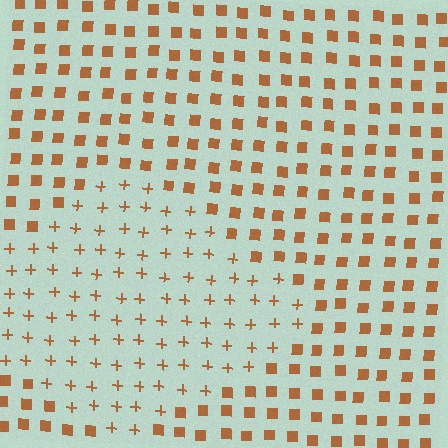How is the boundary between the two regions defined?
The boundary is defined by a change in element shape: plus signs inside vs. squares outside. All elements share the same color and spacing.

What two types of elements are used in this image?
The image uses plus signs inside the diamond region and squares outside it.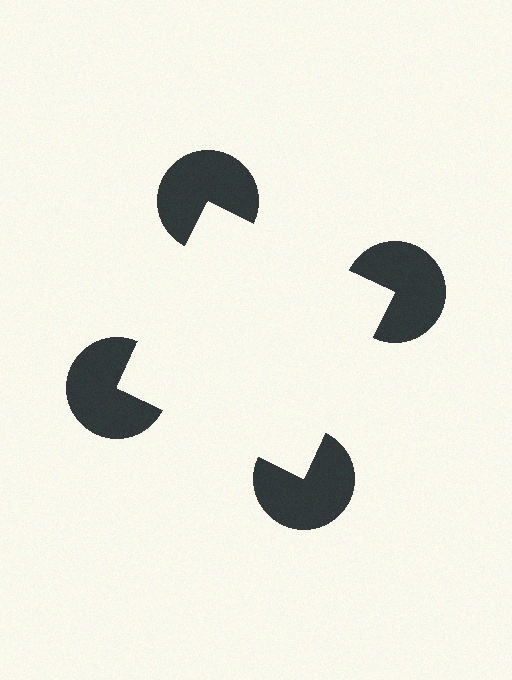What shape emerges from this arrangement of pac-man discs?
An illusory square — its edges are inferred from the aligned wedge cuts in the pac-man discs, not physically drawn.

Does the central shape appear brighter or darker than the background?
It typically appears slightly brighter than the background, even though no actual brightness change is drawn.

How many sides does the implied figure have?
4 sides.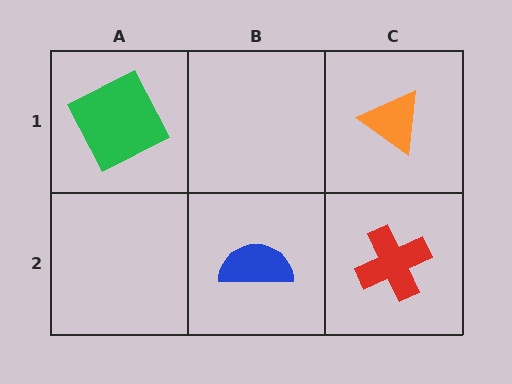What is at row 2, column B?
A blue semicircle.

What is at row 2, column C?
A red cross.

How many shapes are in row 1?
2 shapes.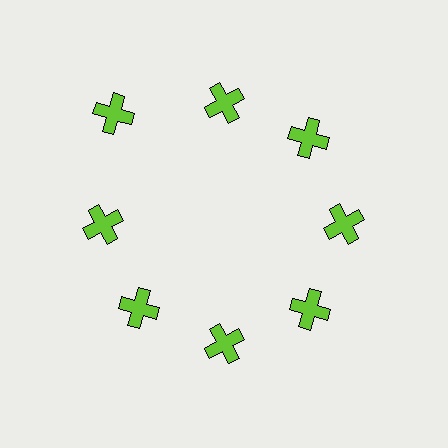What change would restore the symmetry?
The symmetry would be restored by moving it inward, back onto the ring so that all 8 crosses sit at equal angles and equal distance from the center.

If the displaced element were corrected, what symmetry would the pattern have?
It would have 8-fold rotational symmetry — the pattern would map onto itself every 45 degrees.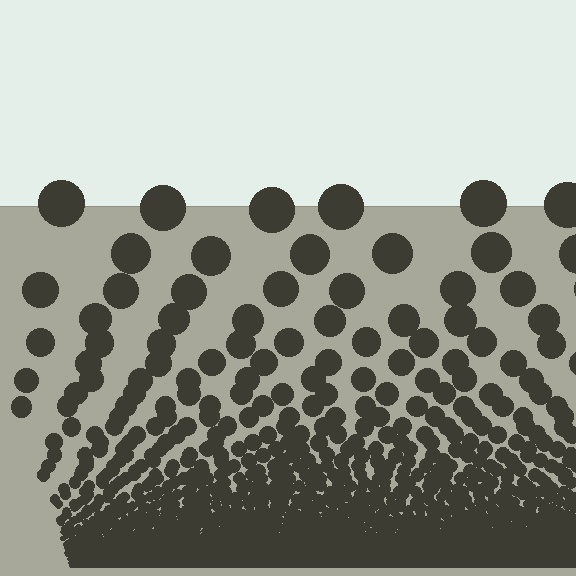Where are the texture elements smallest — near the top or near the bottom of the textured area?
Near the bottom.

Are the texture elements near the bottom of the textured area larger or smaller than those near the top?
Smaller. The gradient is inverted — elements near the bottom are smaller and denser.